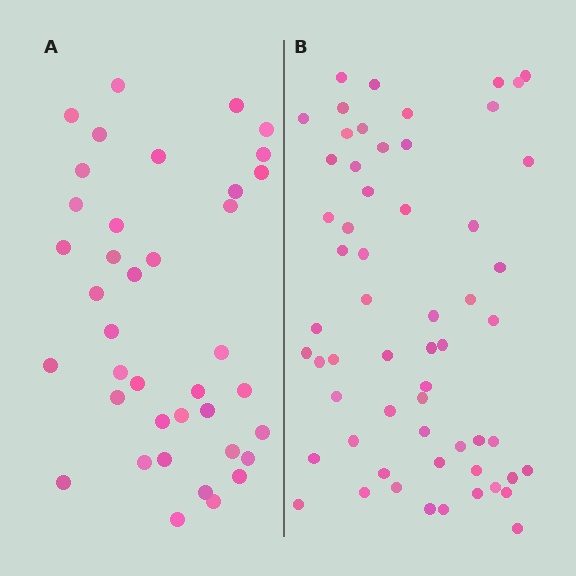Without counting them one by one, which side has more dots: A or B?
Region B (the right region) has more dots.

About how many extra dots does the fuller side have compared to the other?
Region B has approximately 20 more dots than region A.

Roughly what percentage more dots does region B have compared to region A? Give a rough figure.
About 50% more.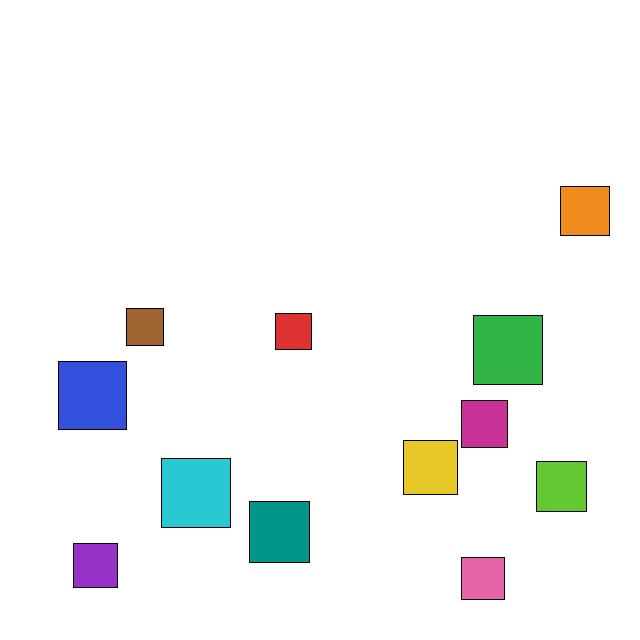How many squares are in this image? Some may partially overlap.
There are 12 squares.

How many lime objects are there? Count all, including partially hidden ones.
There is 1 lime object.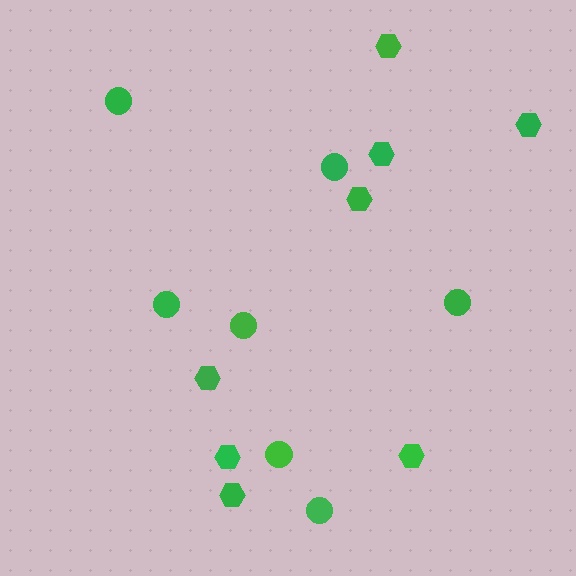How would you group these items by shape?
There are 2 groups: one group of hexagons (8) and one group of circles (7).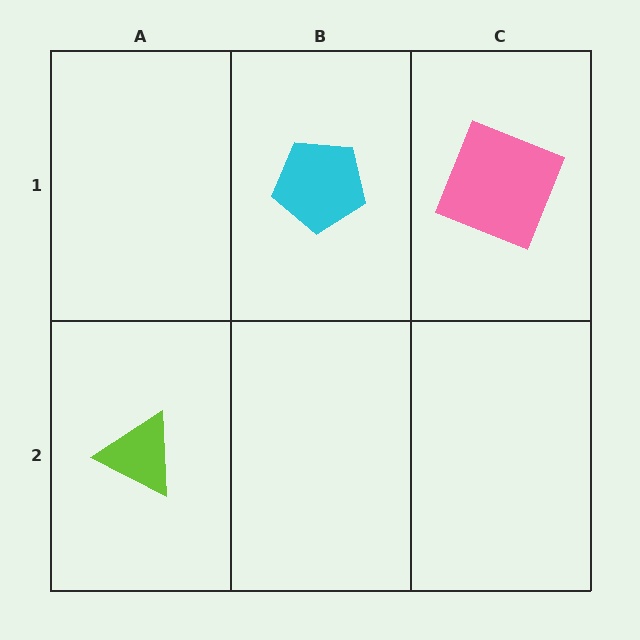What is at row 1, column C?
A pink square.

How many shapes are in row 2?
1 shape.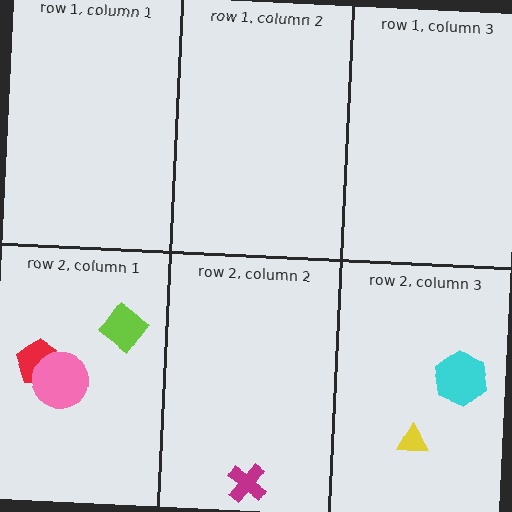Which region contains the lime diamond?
The row 2, column 1 region.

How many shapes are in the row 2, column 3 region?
2.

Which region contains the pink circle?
The row 2, column 1 region.